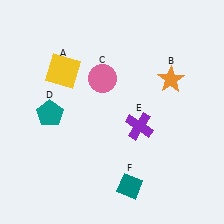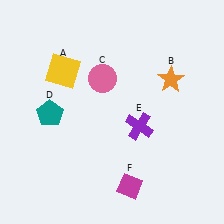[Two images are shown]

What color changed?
The diamond (F) changed from teal in Image 1 to magenta in Image 2.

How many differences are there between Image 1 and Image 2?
There is 1 difference between the two images.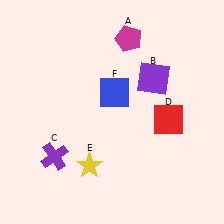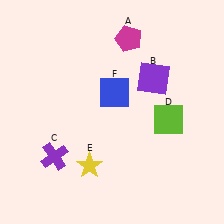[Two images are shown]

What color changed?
The square (D) changed from red in Image 1 to lime in Image 2.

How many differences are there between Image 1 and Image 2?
There is 1 difference between the two images.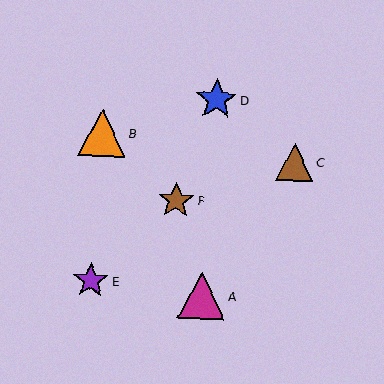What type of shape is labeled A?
Shape A is a magenta triangle.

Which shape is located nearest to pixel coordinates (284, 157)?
The brown triangle (labeled C) at (295, 162) is nearest to that location.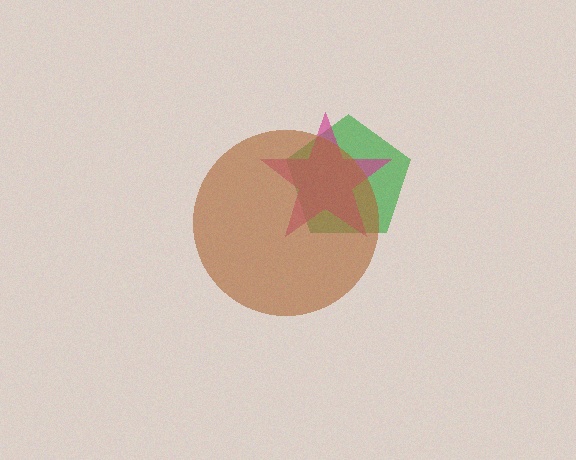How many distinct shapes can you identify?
There are 3 distinct shapes: a green pentagon, a magenta star, a brown circle.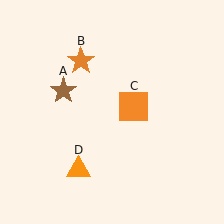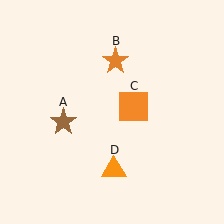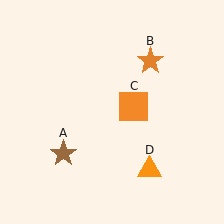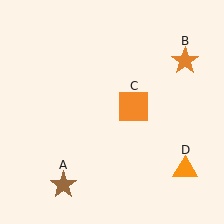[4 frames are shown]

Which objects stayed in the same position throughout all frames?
Orange square (object C) remained stationary.